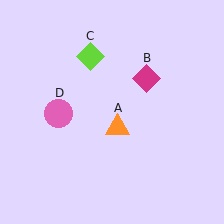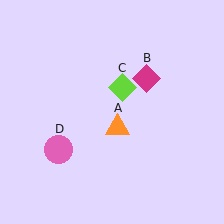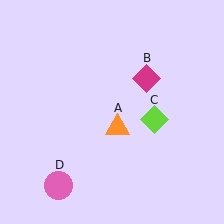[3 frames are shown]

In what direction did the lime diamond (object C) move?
The lime diamond (object C) moved down and to the right.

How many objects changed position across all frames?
2 objects changed position: lime diamond (object C), pink circle (object D).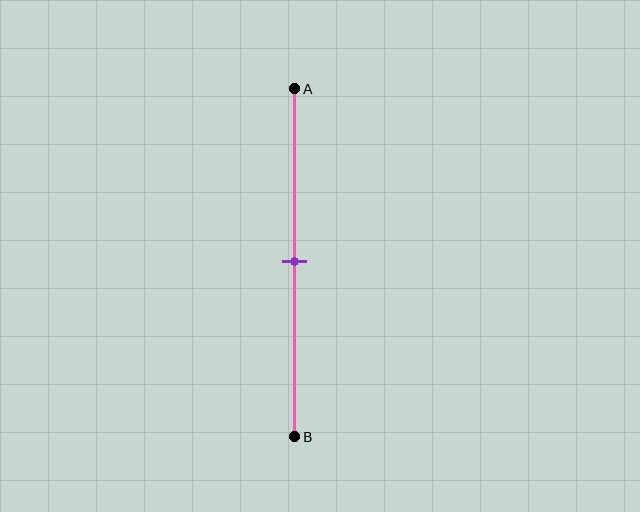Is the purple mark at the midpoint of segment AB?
Yes, the mark is approximately at the midpoint.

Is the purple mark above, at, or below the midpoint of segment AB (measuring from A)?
The purple mark is approximately at the midpoint of segment AB.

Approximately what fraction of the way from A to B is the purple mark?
The purple mark is approximately 50% of the way from A to B.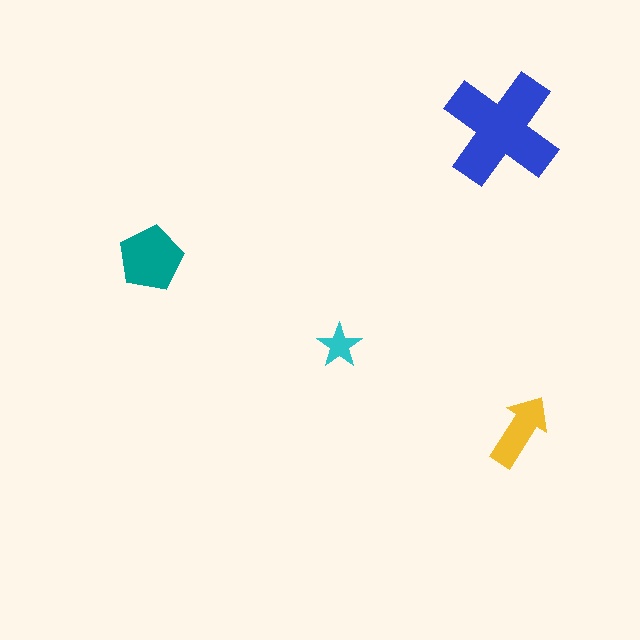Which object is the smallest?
The cyan star.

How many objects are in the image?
There are 4 objects in the image.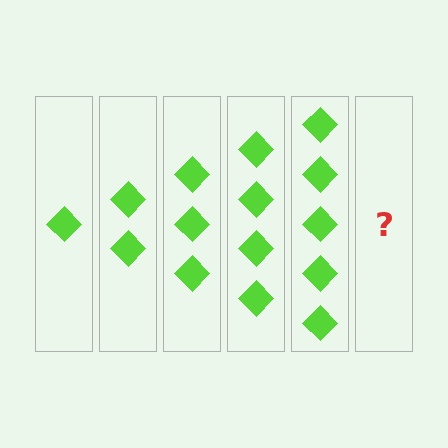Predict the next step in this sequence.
The next step is 6 diamonds.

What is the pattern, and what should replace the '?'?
The pattern is that each step adds one more diamond. The '?' should be 6 diamonds.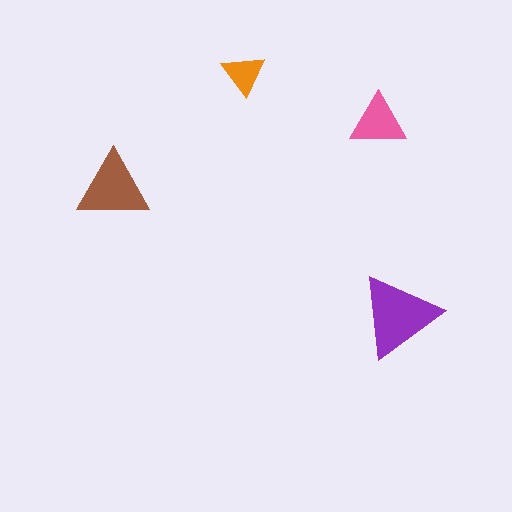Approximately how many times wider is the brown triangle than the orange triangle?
About 1.5 times wider.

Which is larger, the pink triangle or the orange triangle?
The pink one.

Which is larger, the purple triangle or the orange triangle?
The purple one.